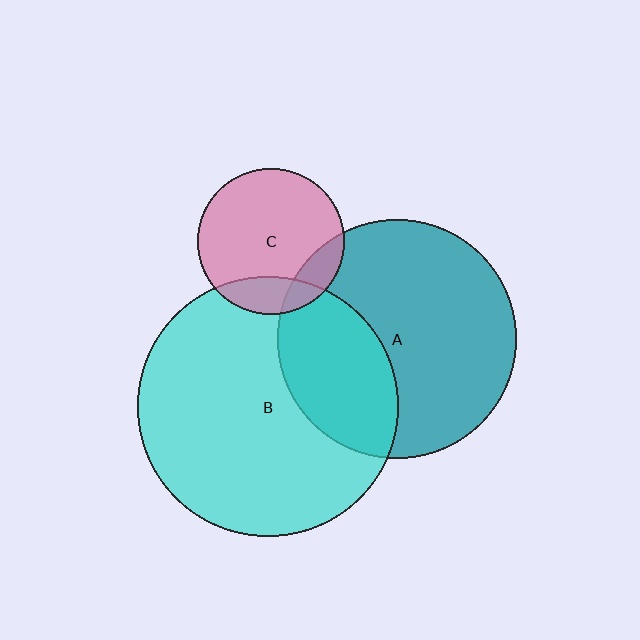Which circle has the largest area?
Circle B (cyan).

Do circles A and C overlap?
Yes.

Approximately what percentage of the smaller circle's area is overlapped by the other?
Approximately 15%.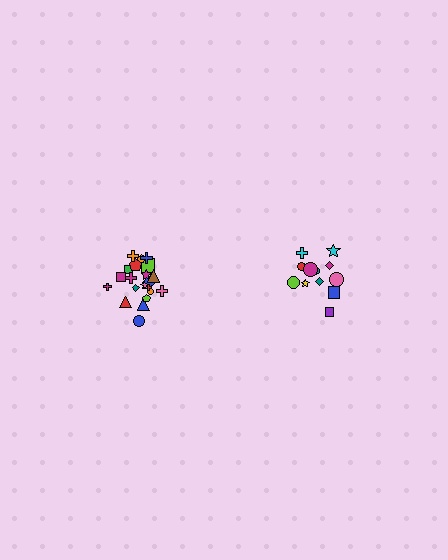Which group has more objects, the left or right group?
The left group.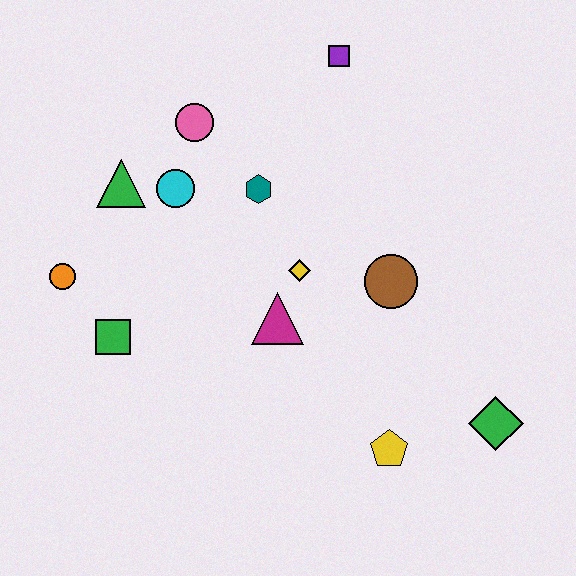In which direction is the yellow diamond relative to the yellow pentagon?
The yellow diamond is above the yellow pentagon.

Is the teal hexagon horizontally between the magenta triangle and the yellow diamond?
No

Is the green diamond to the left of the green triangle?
No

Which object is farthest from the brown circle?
The orange circle is farthest from the brown circle.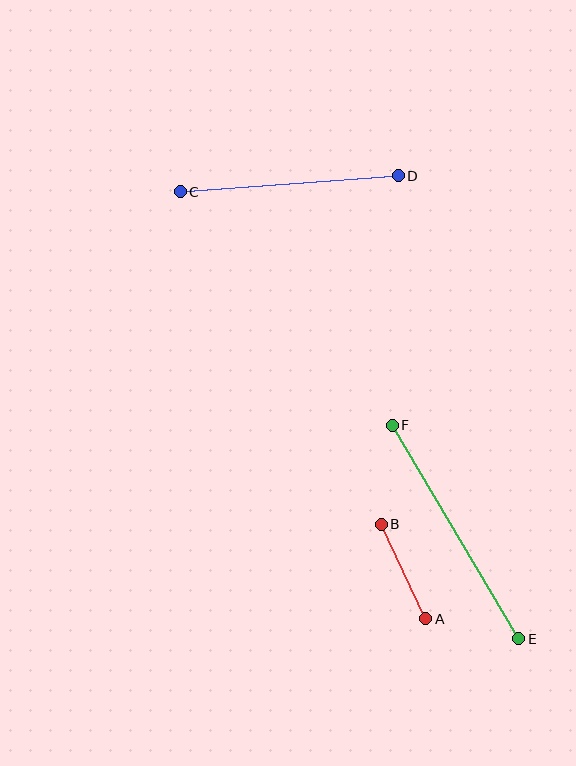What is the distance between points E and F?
The distance is approximately 248 pixels.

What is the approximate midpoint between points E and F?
The midpoint is at approximately (455, 532) pixels.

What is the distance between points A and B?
The distance is approximately 104 pixels.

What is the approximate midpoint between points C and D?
The midpoint is at approximately (289, 184) pixels.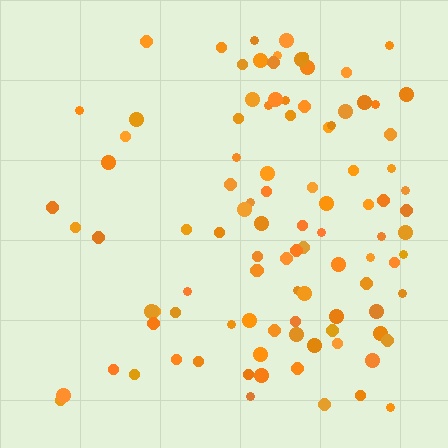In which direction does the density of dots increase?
From left to right, with the right side densest.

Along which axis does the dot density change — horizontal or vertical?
Horizontal.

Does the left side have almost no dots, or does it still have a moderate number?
Still a moderate number, just noticeably fewer than the right.